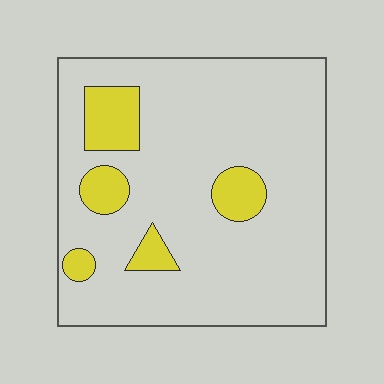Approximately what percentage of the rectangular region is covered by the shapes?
Approximately 15%.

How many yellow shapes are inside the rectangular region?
5.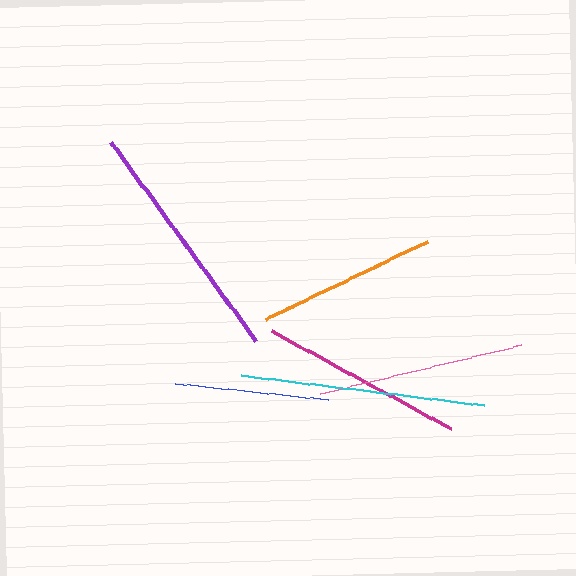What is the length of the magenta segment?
The magenta segment is approximately 204 pixels long.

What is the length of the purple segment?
The purple segment is approximately 245 pixels long.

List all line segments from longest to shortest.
From longest to shortest: cyan, purple, pink, magenta, orange, blue.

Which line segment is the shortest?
The blue line is the shortest at approximately 153 pixels.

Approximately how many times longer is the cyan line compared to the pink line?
The cyan line is approximately 1.2 times the length of the pink line.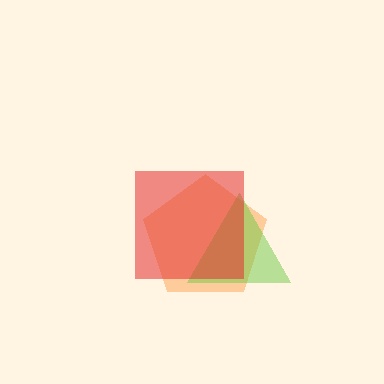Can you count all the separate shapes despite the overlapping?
Yes, there are 3 separate shapes.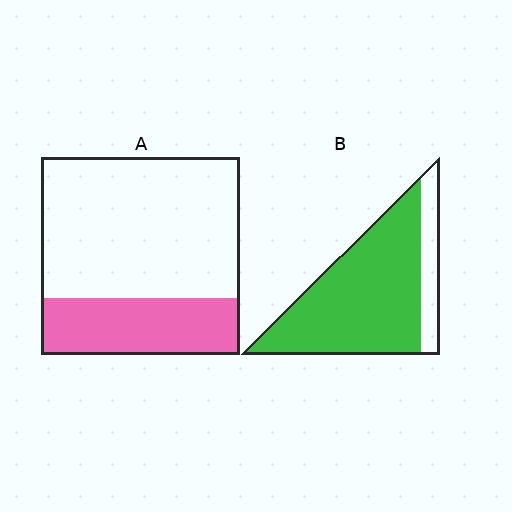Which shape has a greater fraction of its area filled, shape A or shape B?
Shape B.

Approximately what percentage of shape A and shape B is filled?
A is approximately 30% and B is approximately 80%.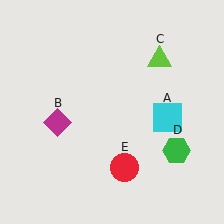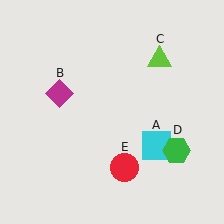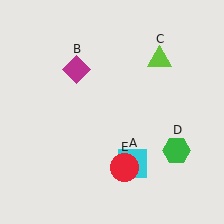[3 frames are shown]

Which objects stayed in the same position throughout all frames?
Lime triangle (object C) and green hexagon (object D) and red circle (object E) remained stationary.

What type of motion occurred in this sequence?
The cyan square (object A), magenta diamond (object B) rotated clockwise around the center of the scene.